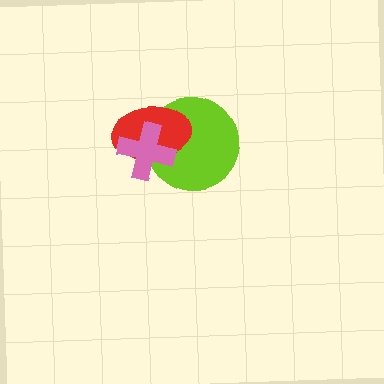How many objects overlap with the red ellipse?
2 objects overlap with the red ellipse.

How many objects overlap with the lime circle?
2 objects overlap with the lime circle.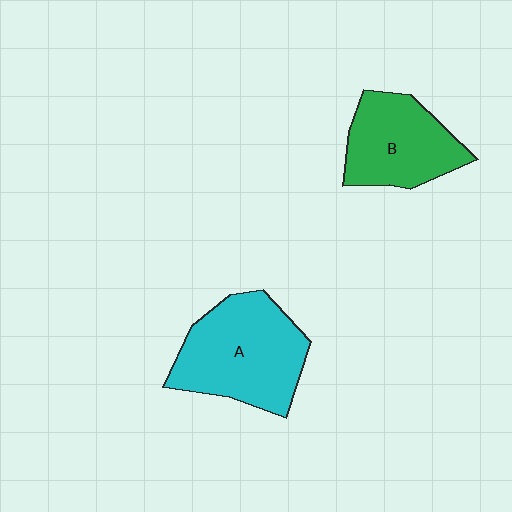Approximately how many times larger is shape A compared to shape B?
Approximately 1.3 times.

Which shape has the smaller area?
Shape B (green).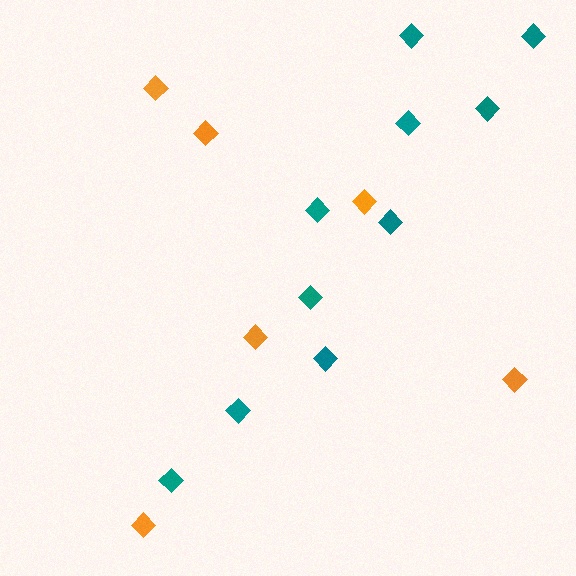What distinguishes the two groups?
There are 2 groups: one group of teal diamonds (10) and one group of orange diamonds (6).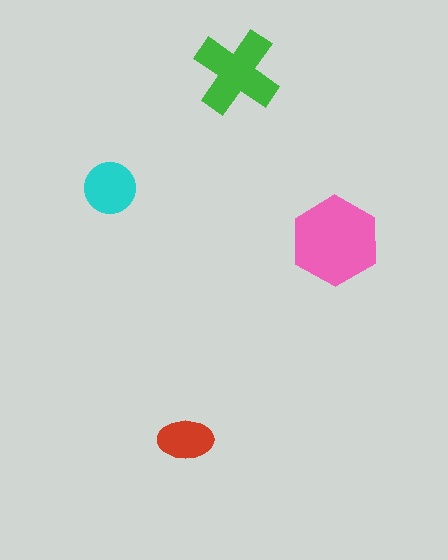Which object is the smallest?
The red ellipse.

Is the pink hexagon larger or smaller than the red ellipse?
Larger.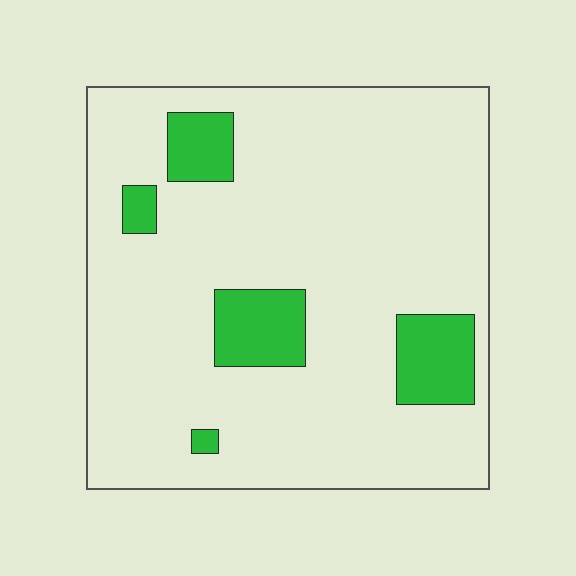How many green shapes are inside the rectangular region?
5.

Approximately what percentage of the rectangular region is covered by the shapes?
Approximately 15%.